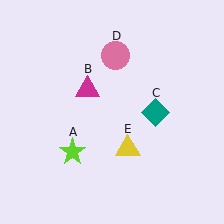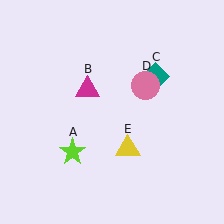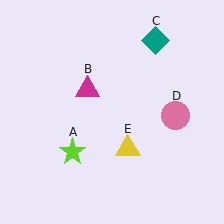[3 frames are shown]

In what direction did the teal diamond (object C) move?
The teal diamond (object C) moved up.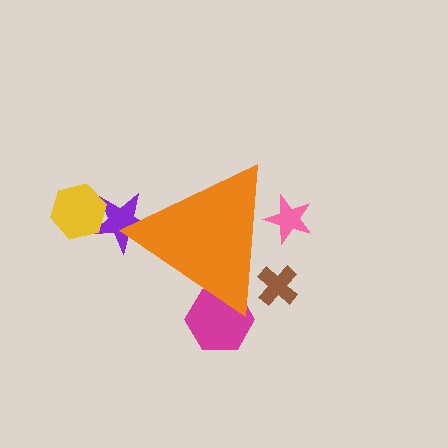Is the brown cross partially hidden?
Yes, the brown cross is partially hidden behind the orange triangle.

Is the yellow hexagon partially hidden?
No, the yellow hexagon is fully visible.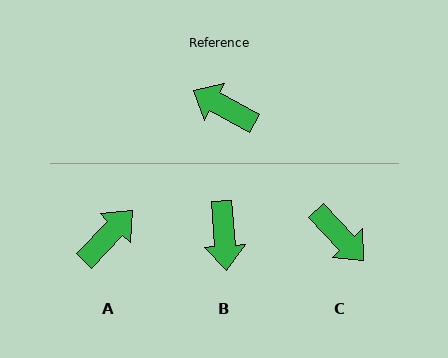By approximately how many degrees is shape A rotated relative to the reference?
Approximately 105 degrees clockwise.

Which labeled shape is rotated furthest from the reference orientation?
C, about 162 degrees away.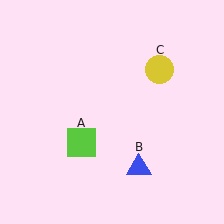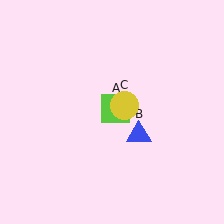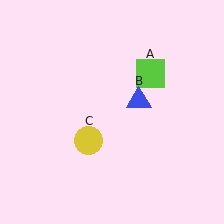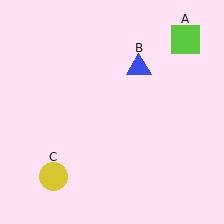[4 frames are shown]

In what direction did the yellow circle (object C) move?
The yellow circle (object C) moved down and to the left.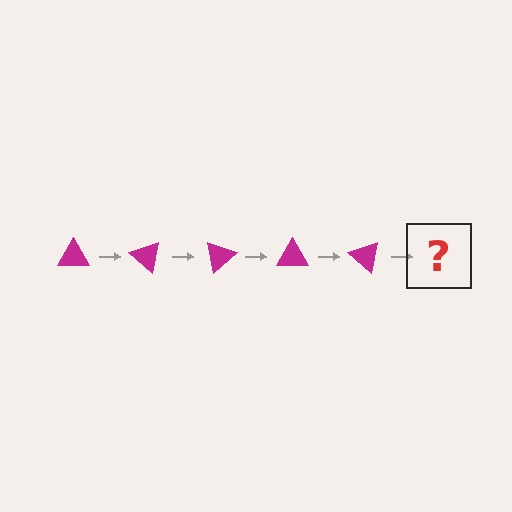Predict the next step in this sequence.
The next step is a magenta triangle rotated 200 degrees.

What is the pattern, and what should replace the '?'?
The pattern is that the triangle rotates 40 degrees each step. The '?' should be a magenta triangle rotated 200 degrees.